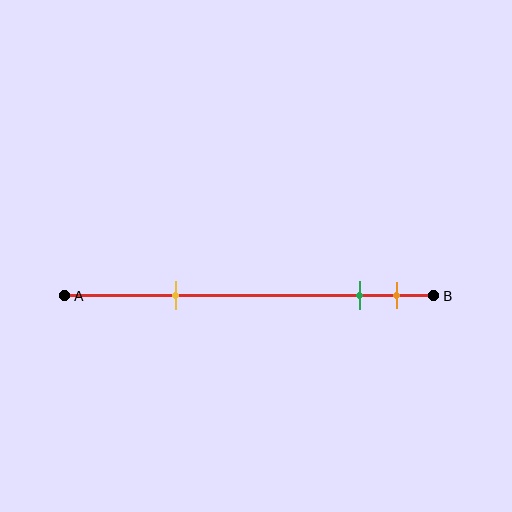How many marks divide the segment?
There are 3 marks dividing the segment.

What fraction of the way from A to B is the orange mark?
The orange mark is approximately 90% (0.9) of the way from A to B.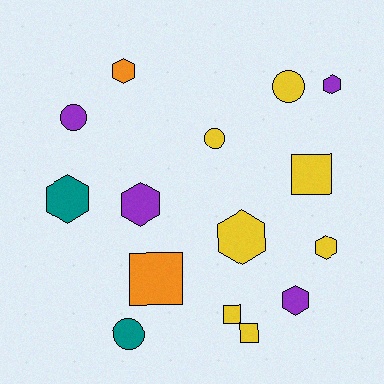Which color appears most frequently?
Yellow, with 7 objects.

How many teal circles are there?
There is 1 teal circle.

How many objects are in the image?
There are 15 objects.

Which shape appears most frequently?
Hexagon, with 7 objects.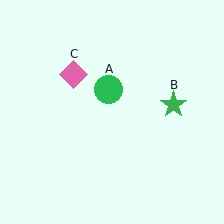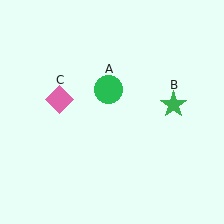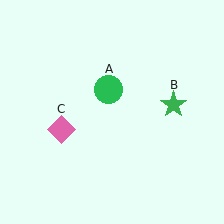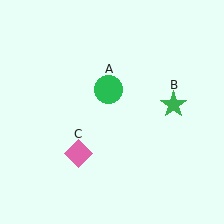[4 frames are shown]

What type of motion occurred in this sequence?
The pink diamond (object C) rotated counterclockwise around the center of the scene.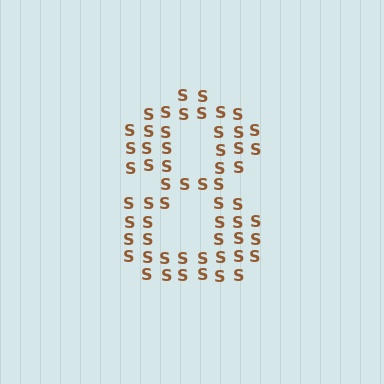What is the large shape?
The large shape is the digit 8.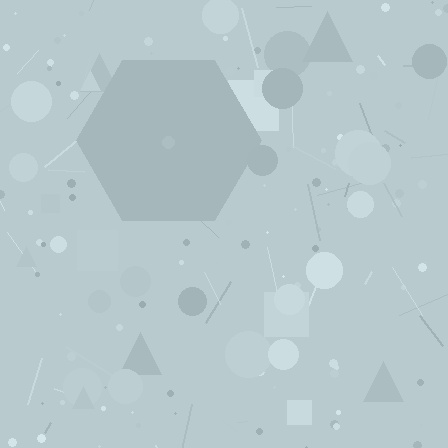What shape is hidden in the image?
A hexagon is hidden in the image.